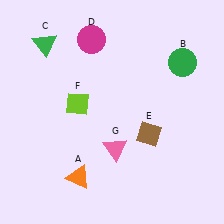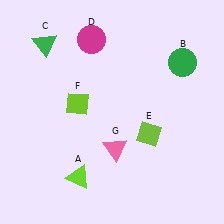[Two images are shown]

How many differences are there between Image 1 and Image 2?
There are 2 differences between the two images.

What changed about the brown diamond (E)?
In Image 1, E is brown. In Image 2, it changed to lime.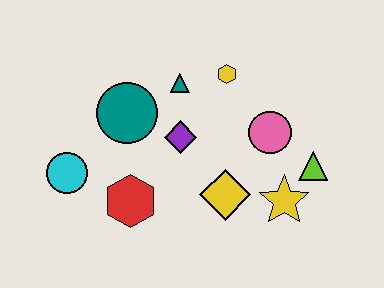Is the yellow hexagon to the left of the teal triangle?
No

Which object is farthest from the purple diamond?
The lime triangle is farthest from the purple diamond.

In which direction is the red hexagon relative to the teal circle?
The red hexagon is below the teal circle.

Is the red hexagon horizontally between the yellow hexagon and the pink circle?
No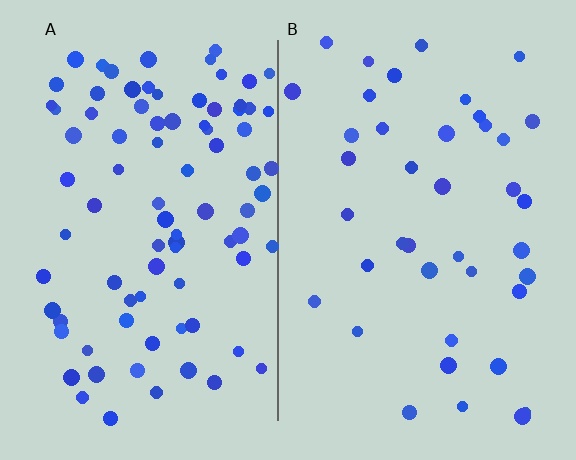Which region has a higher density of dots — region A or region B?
A (the left).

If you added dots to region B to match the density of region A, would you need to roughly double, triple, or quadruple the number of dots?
Approximately double.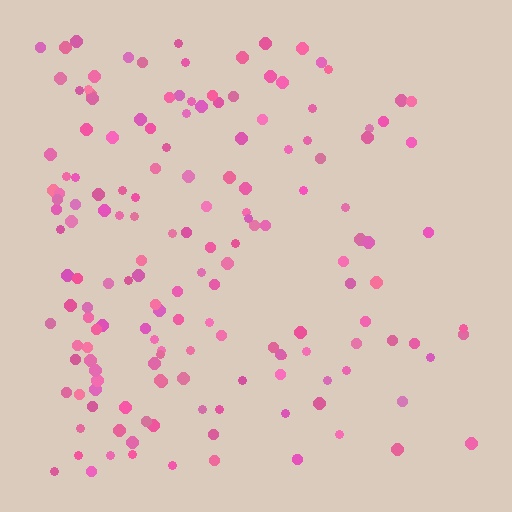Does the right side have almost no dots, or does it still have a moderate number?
Still a moderate number, just noticeably fewer than the left.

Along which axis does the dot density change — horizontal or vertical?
Horizontal.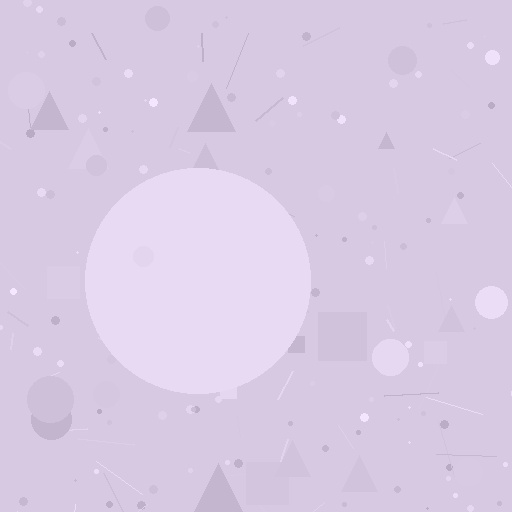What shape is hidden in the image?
A circle is hidden in the image.